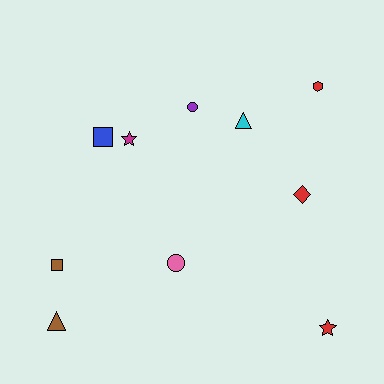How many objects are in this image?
There are 10 objects.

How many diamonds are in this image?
There is 1 diamond.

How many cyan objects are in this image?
There is 1 cyan object.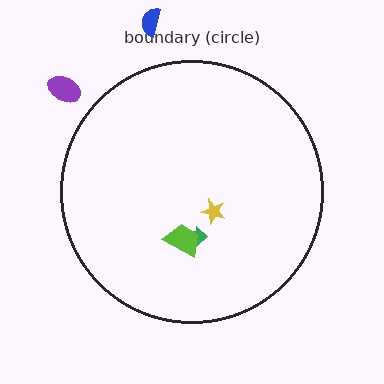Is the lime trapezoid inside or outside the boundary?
Inside.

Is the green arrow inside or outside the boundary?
Inside.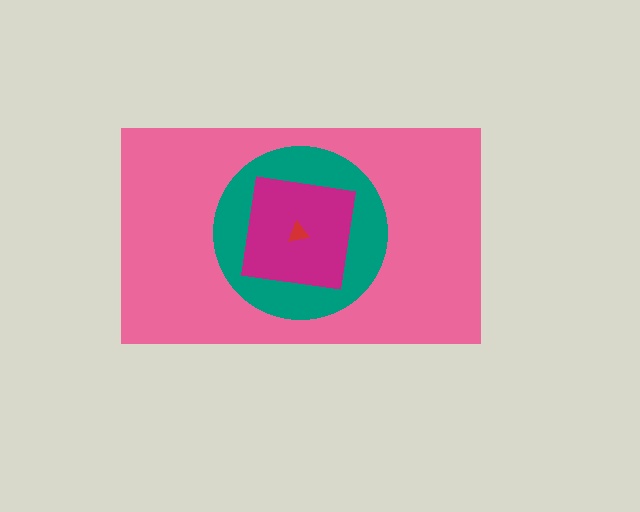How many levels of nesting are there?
4.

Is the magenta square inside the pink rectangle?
Yes.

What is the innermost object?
The red triangle.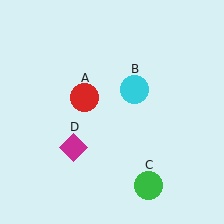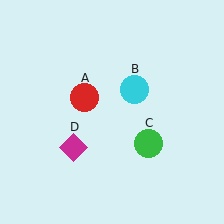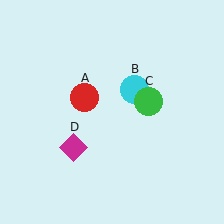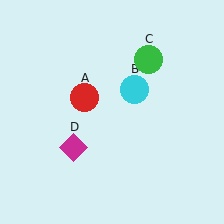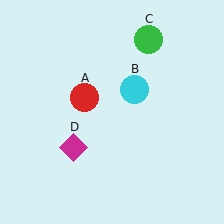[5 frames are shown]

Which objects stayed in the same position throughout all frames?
Red circle (object A) and cyan circle (object B) and magenta diamond (object D) remained stationary.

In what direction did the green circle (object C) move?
The green circle (object C) moved up.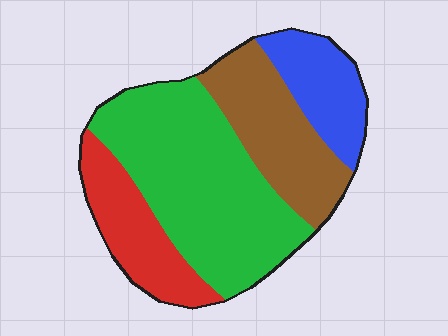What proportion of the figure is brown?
Brown takes up between a sixth and a third of the figure.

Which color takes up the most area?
Green, at roughly 45%.